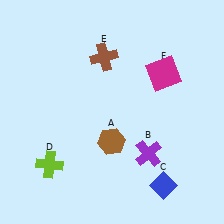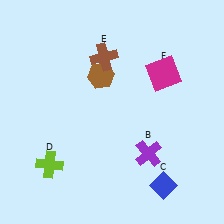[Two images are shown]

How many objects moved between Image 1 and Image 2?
1 object moved between the two images.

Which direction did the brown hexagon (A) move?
The brown hexagon (A) moved up.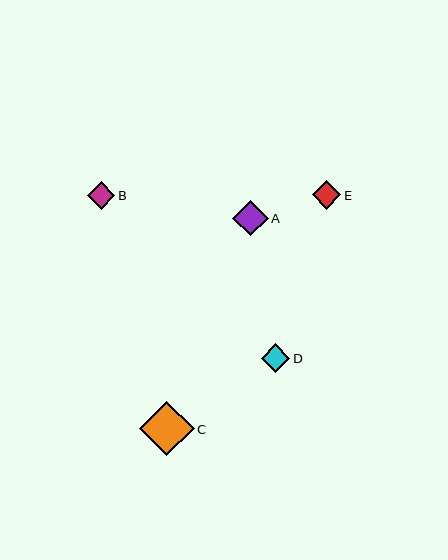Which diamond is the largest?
Diamond C is the largest with a size of approximately 55 pixels.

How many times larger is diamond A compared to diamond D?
Diamond A is approximately 1.3 times the size of diamond D.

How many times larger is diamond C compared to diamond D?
Diamond C is approximately 1.9 times the size of diamond D.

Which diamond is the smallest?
Diamond B is the smallest with a size of approximately 27 pixels.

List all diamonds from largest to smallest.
From largest to smallest: C, A, D, E, B.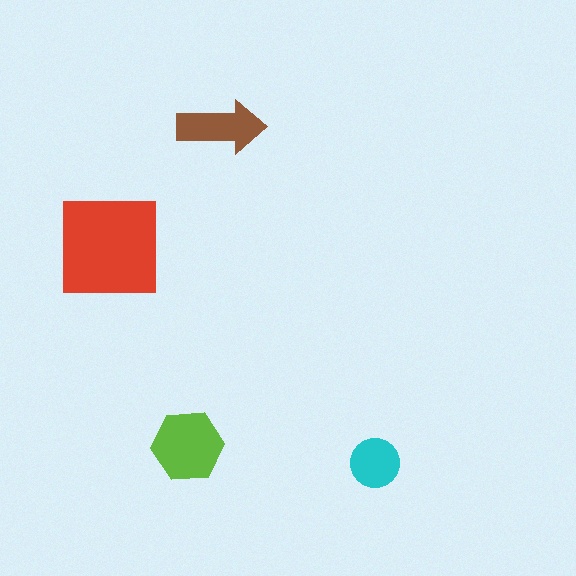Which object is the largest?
The red square.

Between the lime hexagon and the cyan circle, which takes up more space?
The lime hexagon.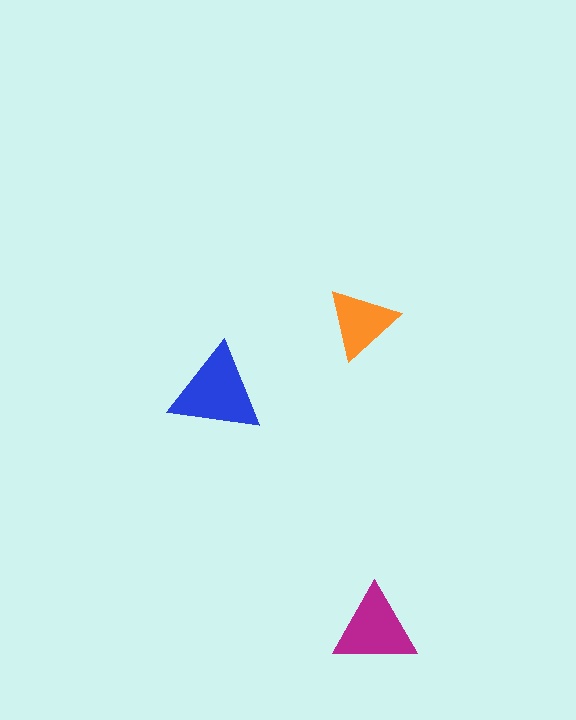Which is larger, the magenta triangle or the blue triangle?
The blue one.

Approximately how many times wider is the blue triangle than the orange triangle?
About 1.5 times wider.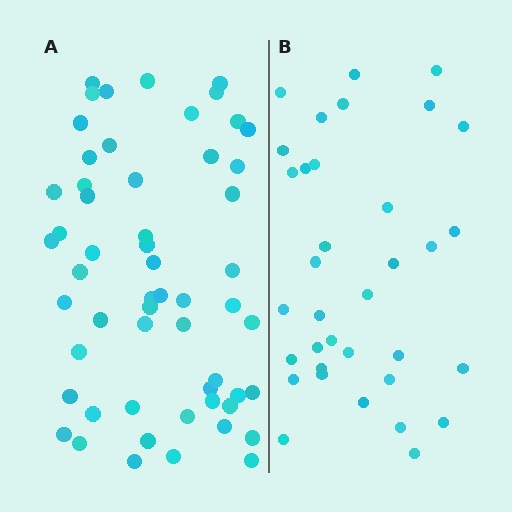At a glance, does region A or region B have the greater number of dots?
Region A (the left region) has more dots.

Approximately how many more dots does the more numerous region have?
Region A has approximately 20 more dots than region B.